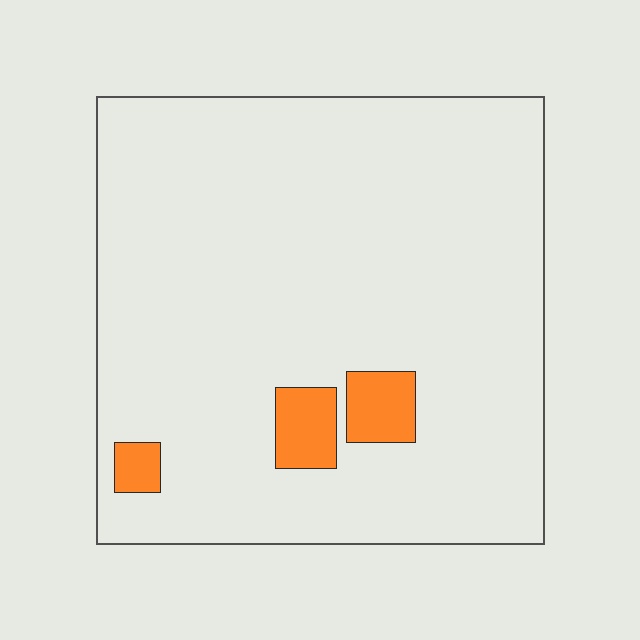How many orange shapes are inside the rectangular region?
3.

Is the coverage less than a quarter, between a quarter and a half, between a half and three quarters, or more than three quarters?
Less than a quarter.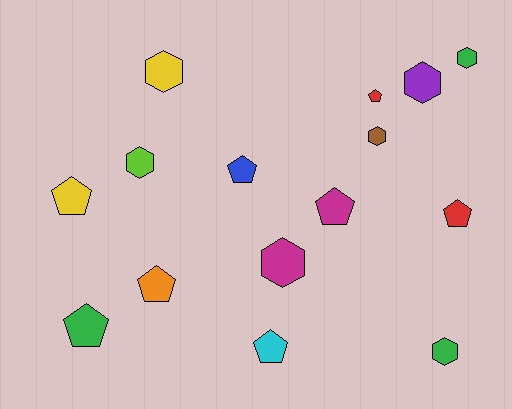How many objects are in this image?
There are 15 objects.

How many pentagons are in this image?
There are 8 pentagons.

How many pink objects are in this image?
There are no pink objects.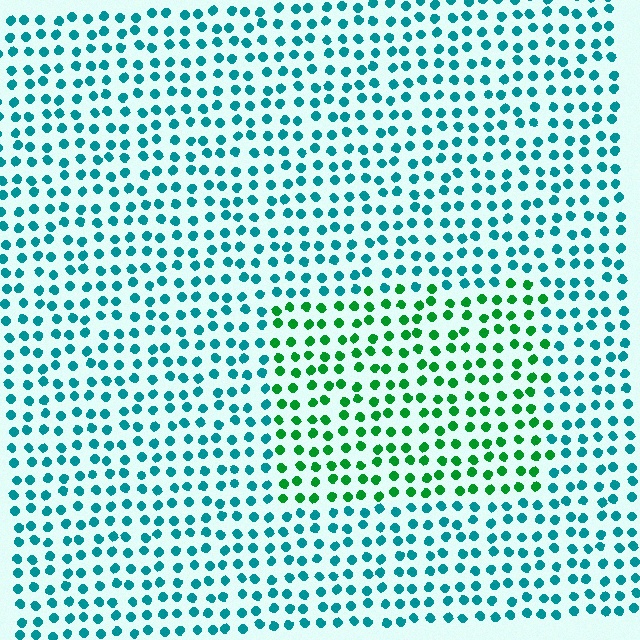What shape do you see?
I see a rectangle.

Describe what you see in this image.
The image is filled with small teal elements in a uniform arrangement. A rectangle-shaped region is visible where the elements are tinted to a slightly different hue, forming a subtle color boundary.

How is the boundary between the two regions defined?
The boundary is defined purely by a slight shift in hue (about 46 degrees). Spacing, size, and orientation are identical on both sides.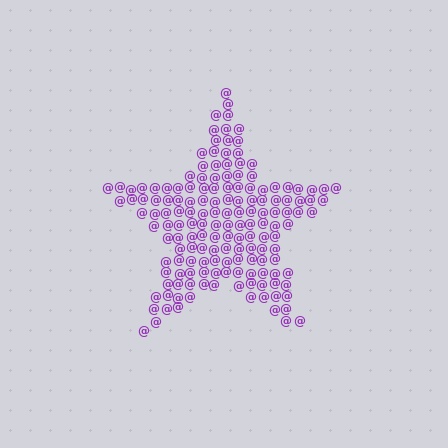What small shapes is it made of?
It is made of small at signs.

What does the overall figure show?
The overall figure shows a star.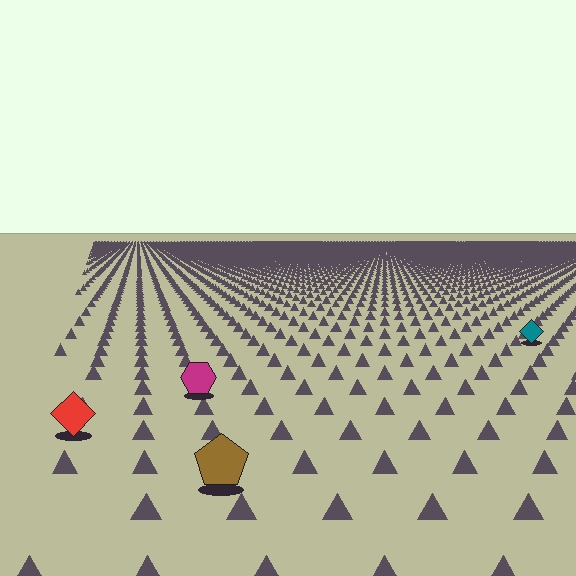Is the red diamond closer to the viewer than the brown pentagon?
No. The brown pentagon is closer — you can tell from the texture gradient: the ground texture is coarser near it.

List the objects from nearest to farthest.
From nearest to farthest: the brown pentagon, the red diamond, the magenta hexagon, the teal diamond.